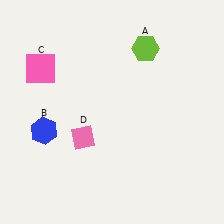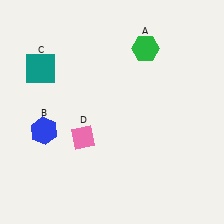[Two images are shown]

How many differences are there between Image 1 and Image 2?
There are 2 differences between the two images.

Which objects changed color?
A changed from lime to green. C changed from pink to teal.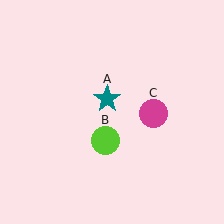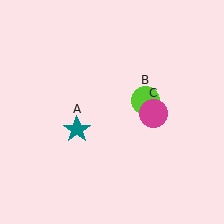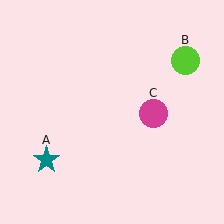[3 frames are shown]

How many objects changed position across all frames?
2 objects changed position: teal star (object A), lime circle (object B).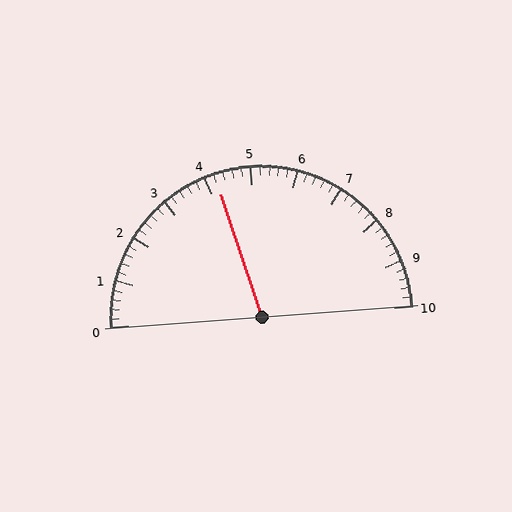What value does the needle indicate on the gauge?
The needle indicates approximately 4.2.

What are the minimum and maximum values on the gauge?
The gauge ranges from 0 to 10.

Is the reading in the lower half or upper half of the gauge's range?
The reading is in the lower half of the range (0 to 10).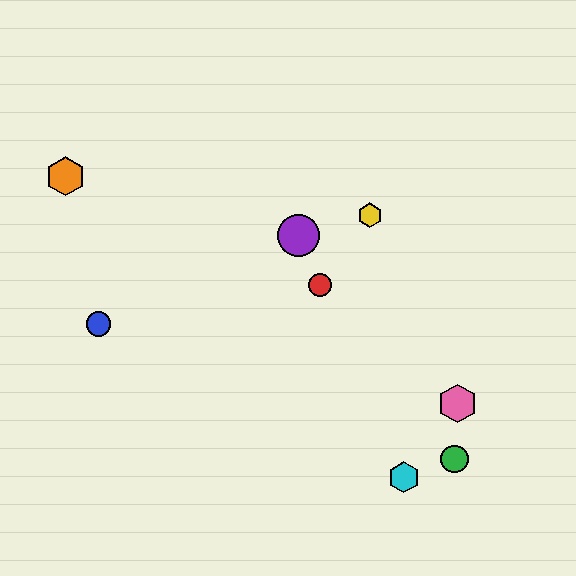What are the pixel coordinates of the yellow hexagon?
The yellow hexagon is at (370, 215).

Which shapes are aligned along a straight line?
The red circle, the purple circle, the cyan hexagon are aligned along a straight line.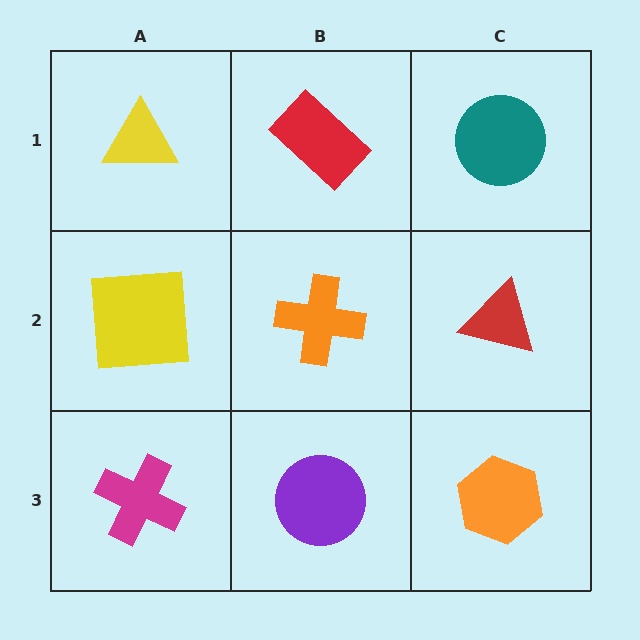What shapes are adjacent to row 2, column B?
A red rectangle (row 1, column B), a purple circle (row 3, column B), a yellow square (row 2, column A), a red triangle (row 2, column C).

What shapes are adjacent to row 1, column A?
A yellow square (row 2, column A), a red rectangle (row 1, column B).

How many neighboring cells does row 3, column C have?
2.